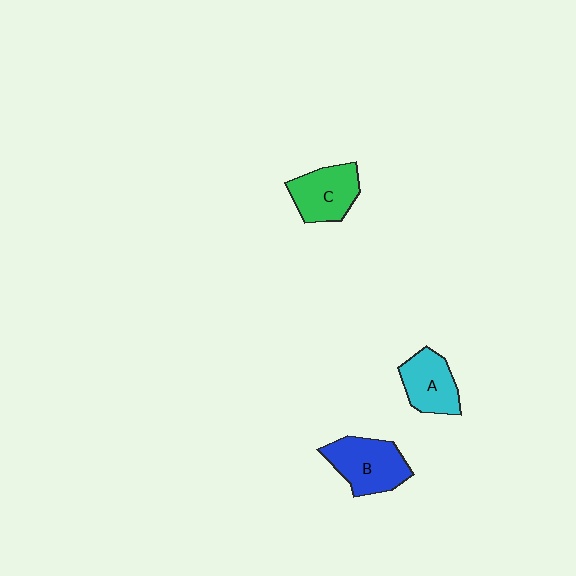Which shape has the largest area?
Shape B (blue).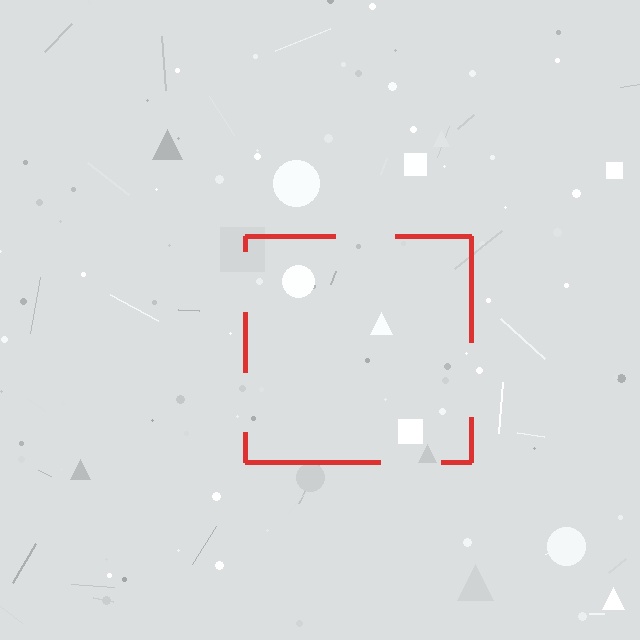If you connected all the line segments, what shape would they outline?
They would outline a square.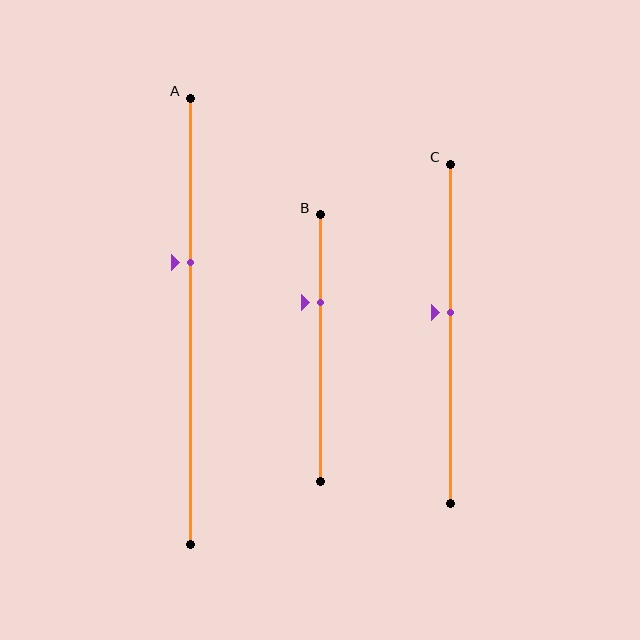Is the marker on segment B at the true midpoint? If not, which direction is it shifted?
No, the marker on segment B is shifted upward by about 17% of the segment length.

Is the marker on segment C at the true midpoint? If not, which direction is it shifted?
No, the marker on segment C is shifted upward by about 6% of the segment length.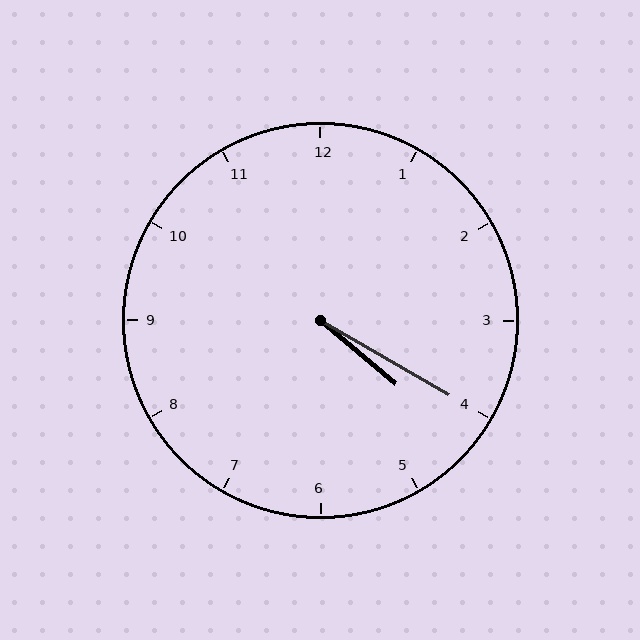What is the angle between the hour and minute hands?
Approximately 10 degrees.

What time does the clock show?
4:20.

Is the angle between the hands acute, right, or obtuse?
It is acute.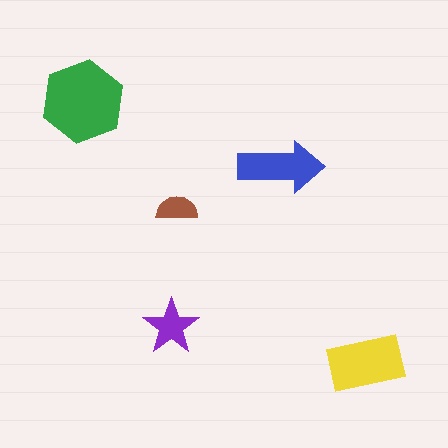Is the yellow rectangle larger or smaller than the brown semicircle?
Larger.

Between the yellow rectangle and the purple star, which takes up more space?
The yellow rectangle.